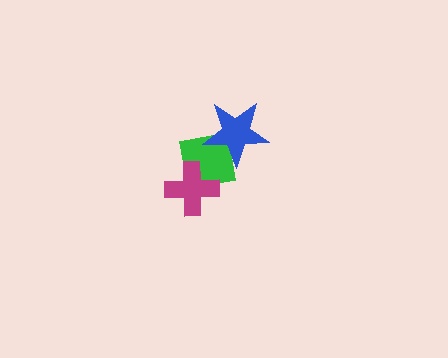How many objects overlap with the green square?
2 objects overlap with the green square.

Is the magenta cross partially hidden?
No, no other shape covers it.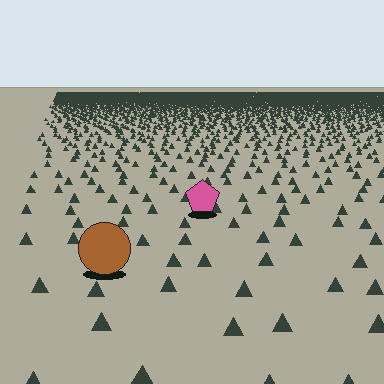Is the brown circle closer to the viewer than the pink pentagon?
Yes. The brown circle is closer — you can tell from the texture gradient: the ground texture is coarser near it.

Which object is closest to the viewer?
The brown circle is closest. The texture marks near it are larger and more spread out.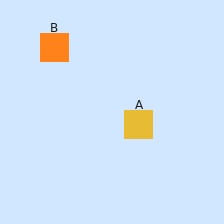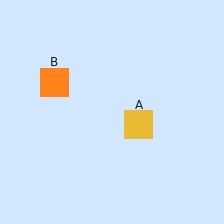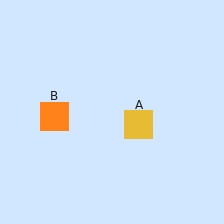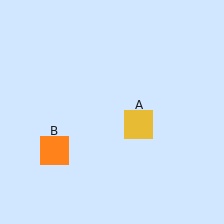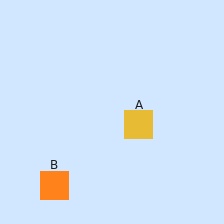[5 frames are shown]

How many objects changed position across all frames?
1 object changed position: orange square (object B).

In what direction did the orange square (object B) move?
The orange square (object B) moved down.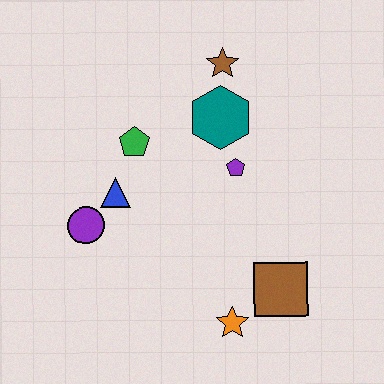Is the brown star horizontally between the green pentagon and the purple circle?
No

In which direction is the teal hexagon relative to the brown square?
The teal hexagon is above the brown square.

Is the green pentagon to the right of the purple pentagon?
No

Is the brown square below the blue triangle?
Yes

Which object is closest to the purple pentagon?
The teal hexagon is closest to the purple pentagon.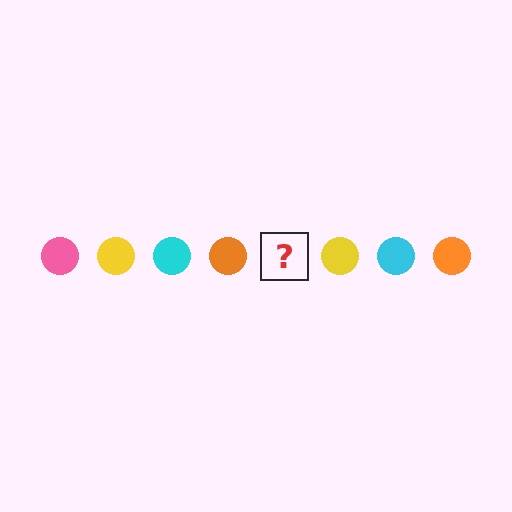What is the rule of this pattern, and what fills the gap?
The rule is that the pattern cycles through pink, yellow, cyan, orange circles. The gap should be filled with a pink circle.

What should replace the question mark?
The question mark should be replaced with a pink circle.